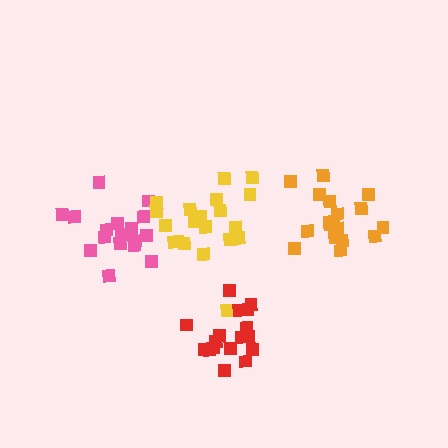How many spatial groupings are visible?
There are 4 spatial groupings.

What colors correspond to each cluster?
The clusters are colored: pink, yellow, red, orange.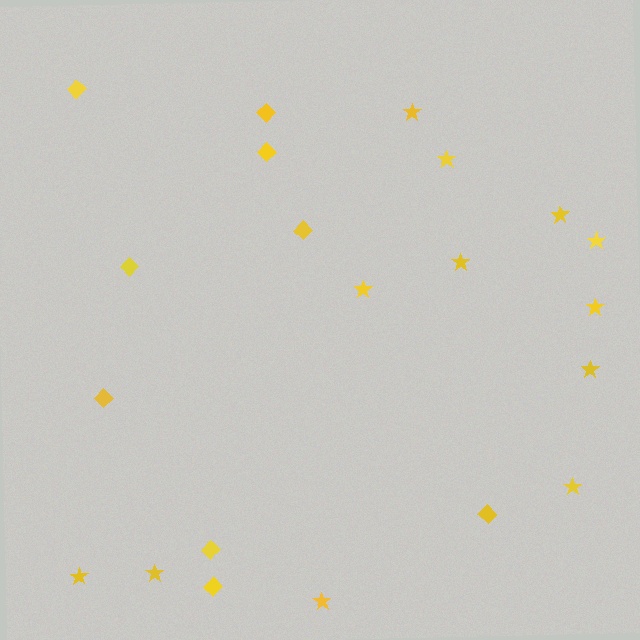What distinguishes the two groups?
There are 2 groups: one group of stars (12) and one group of diamonds (9).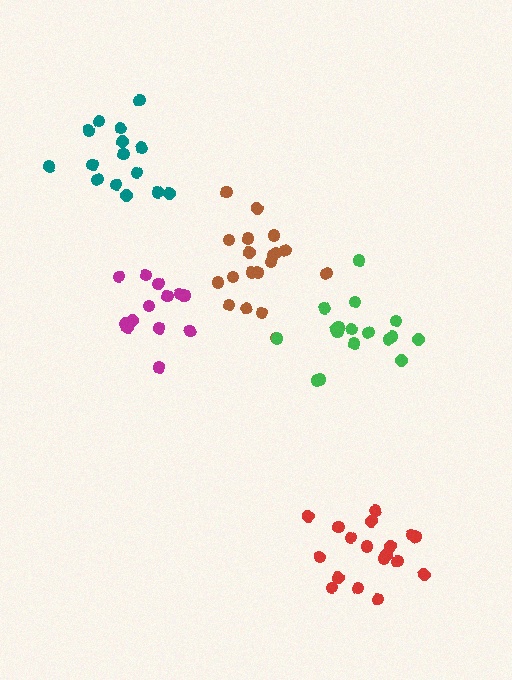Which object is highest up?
The teal cluster is topmost.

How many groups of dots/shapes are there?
There are 5 groups.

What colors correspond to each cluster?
The clusters are colored: teal, brown, magenta, red, green.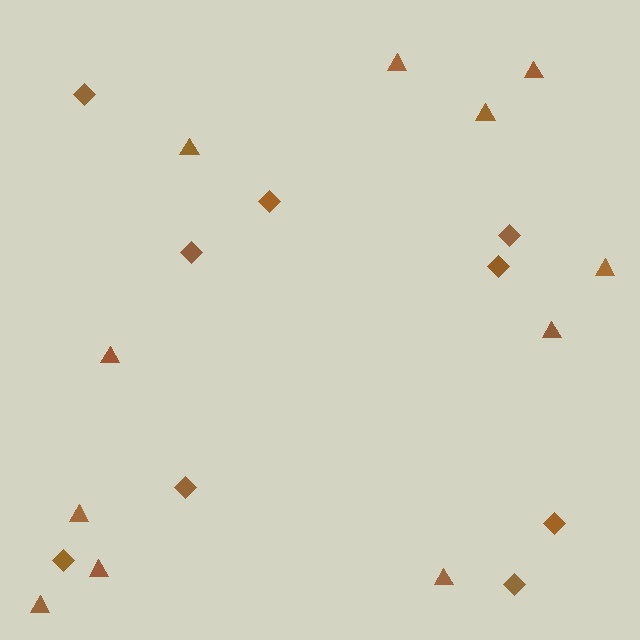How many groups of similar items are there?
There are 2 groups: one group of diamonds (9) and one group of triangles (11).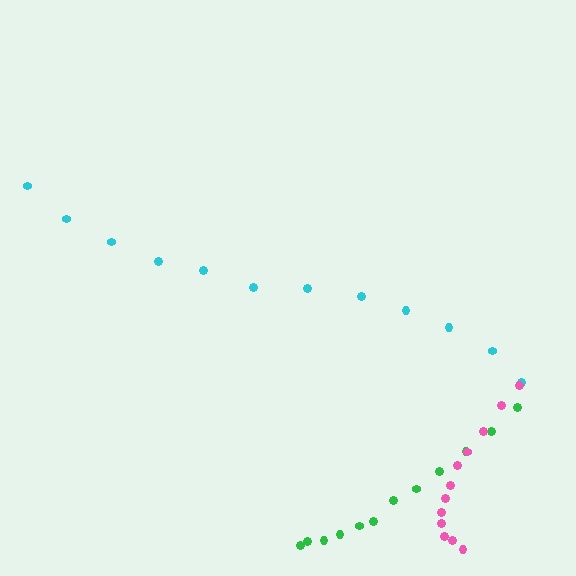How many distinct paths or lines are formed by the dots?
There are 3 distinct paths.